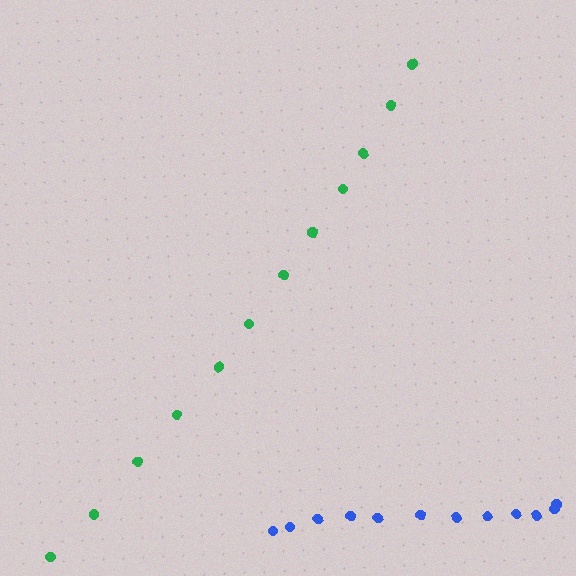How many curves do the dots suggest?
There are 2 distinct paths.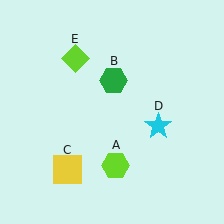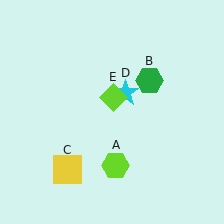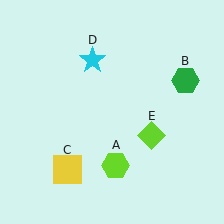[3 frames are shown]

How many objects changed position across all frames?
3 objects changed position: green hexagon (object B), cyan star (object D), lime diamond (object E).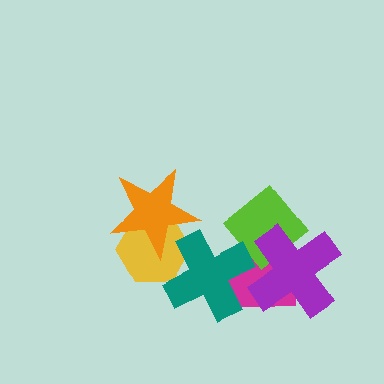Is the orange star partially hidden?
No, no other shape covers it.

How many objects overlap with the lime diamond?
3 objects overlap with the lime diamond.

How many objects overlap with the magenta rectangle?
3 objects overlap with the magenta rectangle.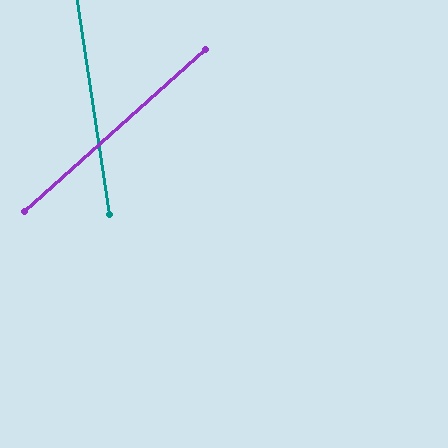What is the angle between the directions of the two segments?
Approximately 57 degrees.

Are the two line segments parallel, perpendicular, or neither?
Neither parallel nor perpendicular — they differ by about 57°.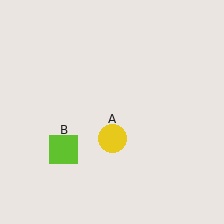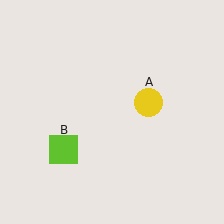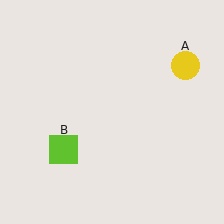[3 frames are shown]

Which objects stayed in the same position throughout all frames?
Lime square (object B) remained stationary.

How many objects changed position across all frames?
1 object changed position: yellow circle (object A).